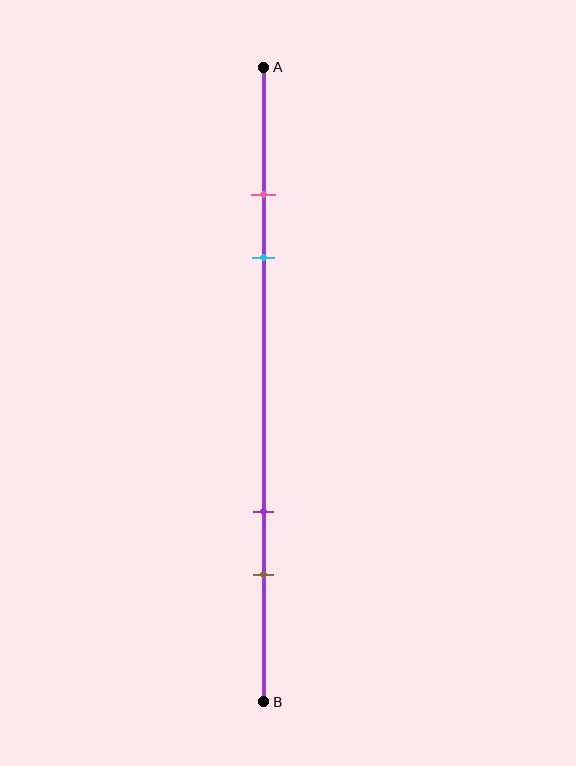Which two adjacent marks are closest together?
The pink and cyan marks are the closest adjacent pair.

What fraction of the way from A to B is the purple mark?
The purple mark is approximately 70% (0.7) of the way from A to B.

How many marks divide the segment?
There are 4 marks dividing the segment.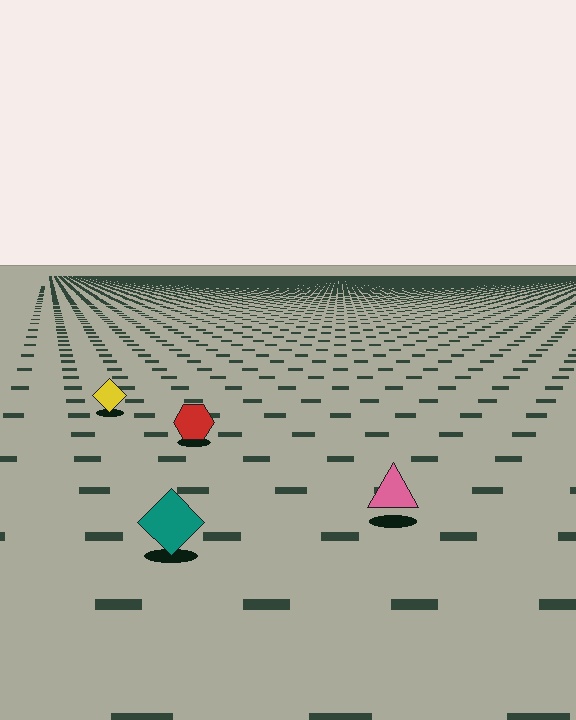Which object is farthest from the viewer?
The yellow diamond is farthest from the viewer. It appears smaller and the ground texture around it is denser.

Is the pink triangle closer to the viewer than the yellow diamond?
Yes. The pink triangle is closer — you can tell from the texture gradient: the ground texture is coarser near it.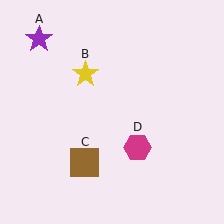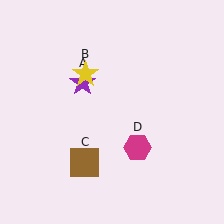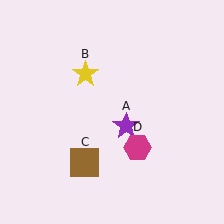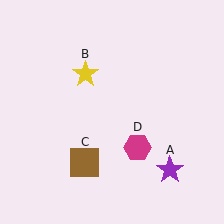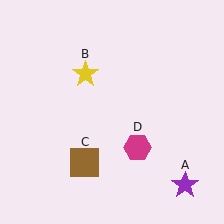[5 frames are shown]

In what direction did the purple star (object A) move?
The purple star (object A) moved down and to the right.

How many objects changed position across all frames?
1 object changed position: purple star (object A).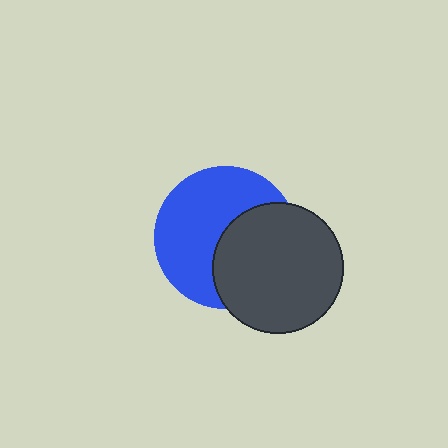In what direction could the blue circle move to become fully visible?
The blue circle could move left. That would shift it out from behind the dark gray circle entirely.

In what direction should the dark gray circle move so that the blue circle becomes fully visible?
The dark gray circle should move right. That is the shortest direction to clear the overlap and leave the blue circle fully visible.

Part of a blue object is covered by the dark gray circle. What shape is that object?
It is a circle.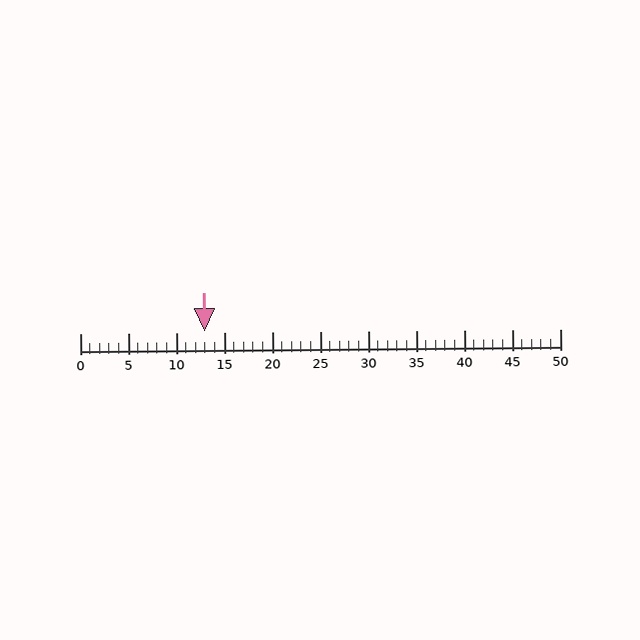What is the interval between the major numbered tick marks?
The major tick marks are spaced 5 units apart.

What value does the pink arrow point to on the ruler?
The pink arrow points to approximately 13.